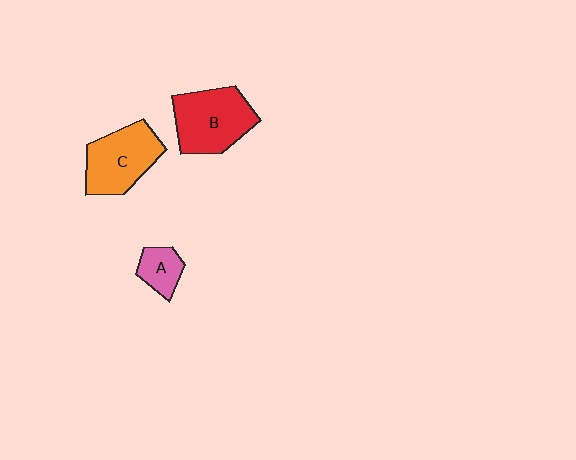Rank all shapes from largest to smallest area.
From largest to smallest: B (red), C (orange), A (pink).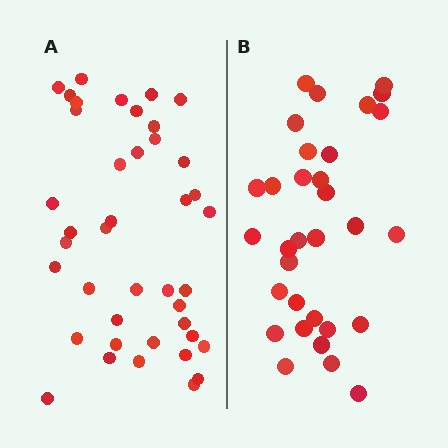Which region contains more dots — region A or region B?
Region A (the left region) has more dots.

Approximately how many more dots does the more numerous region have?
Region A has roughly 8 or so more dots than region B.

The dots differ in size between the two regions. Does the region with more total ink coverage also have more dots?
No. Region B has more total ink coverage because its dots are larger, but region A actually contains more individual dots. Total area can be misleading — the number of items is what matters here.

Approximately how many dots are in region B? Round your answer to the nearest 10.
About 30 dots. (The exact count is 32, which rounds to 30.)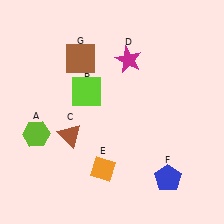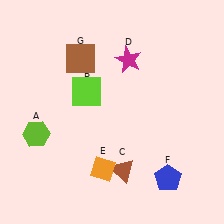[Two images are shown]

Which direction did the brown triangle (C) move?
The brown triangle (C) moved right.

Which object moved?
The brown triangle (C) moved right.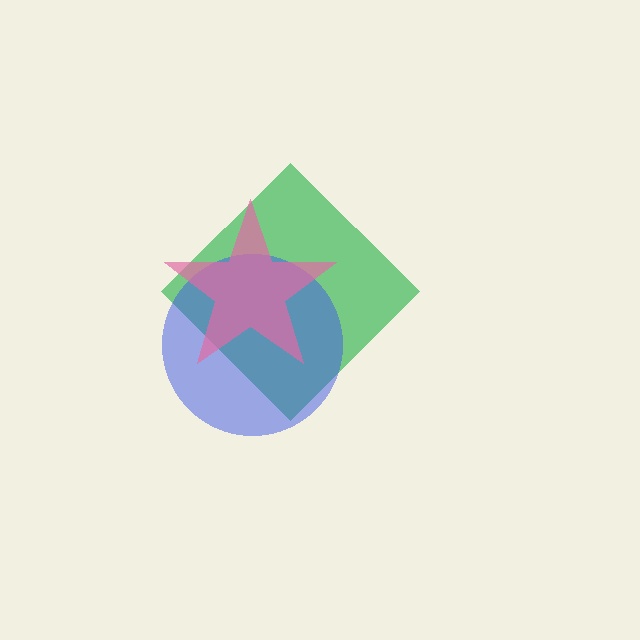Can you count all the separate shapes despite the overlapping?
Yes, there are 3 separate shapes.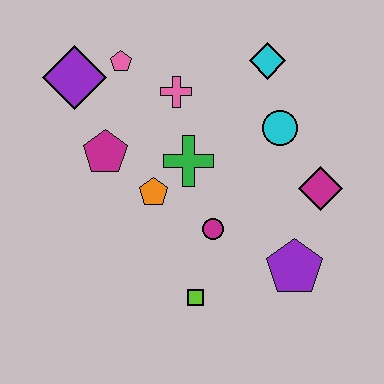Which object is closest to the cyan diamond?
The cyan circle is closest to the cyan diamond.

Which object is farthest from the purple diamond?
The purple pentagon is farthest from the purple diamond.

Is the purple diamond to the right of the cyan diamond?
No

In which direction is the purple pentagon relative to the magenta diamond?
The purple pentagon is below the magenta diamond.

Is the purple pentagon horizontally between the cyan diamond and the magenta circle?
No